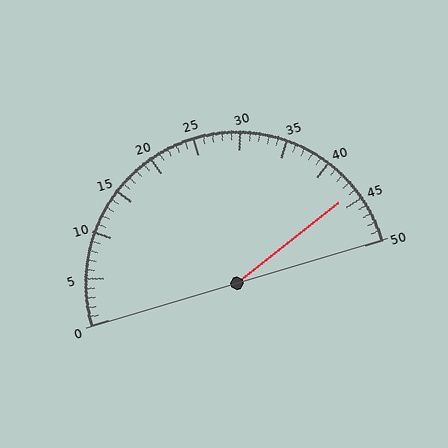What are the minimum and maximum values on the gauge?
The gauge ranges from 0 to 50.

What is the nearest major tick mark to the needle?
The nearest major tick mark is 45.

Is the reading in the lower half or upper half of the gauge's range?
The reading is in the upper half of the range (0 to 50).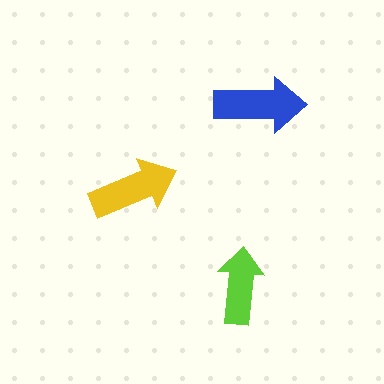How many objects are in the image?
There are 3 objects in the image.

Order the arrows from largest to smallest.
the blue one, the yellow one, the lime one.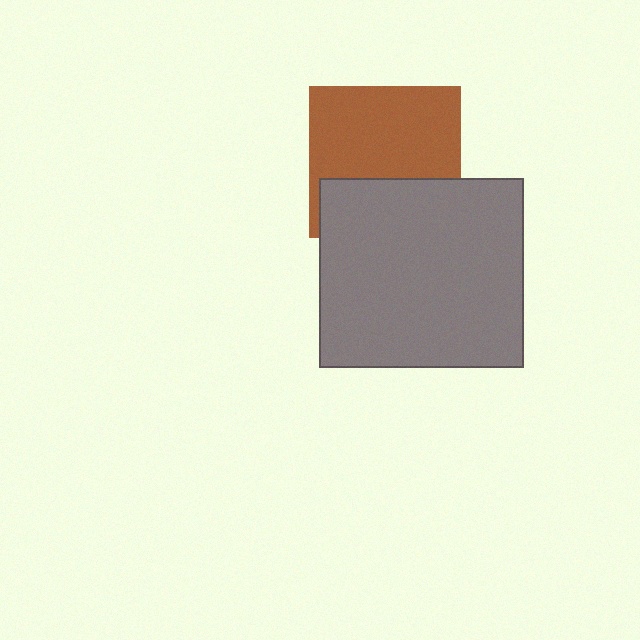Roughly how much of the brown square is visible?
About half of it is visible (roughly 63%).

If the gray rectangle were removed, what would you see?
You would see the complete brown square.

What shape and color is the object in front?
The object in front is a gray rectangle.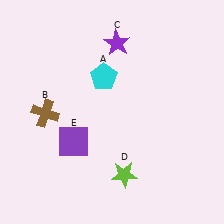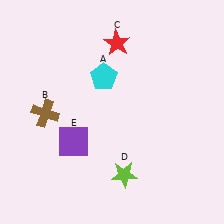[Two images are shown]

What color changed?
The star (C) changed from purple in Image 1 to red in Image 2.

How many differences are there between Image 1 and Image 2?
There is 1 difference between the two images.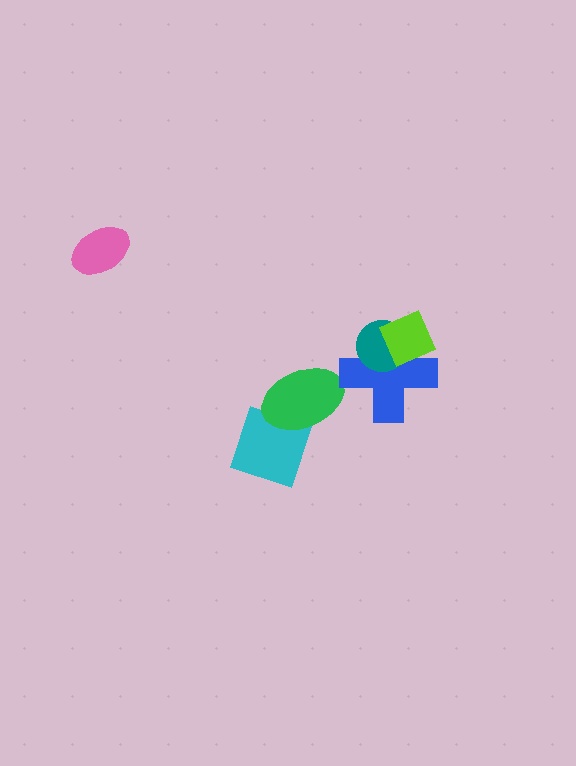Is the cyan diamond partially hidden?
Yes, it is partially covered by another shape.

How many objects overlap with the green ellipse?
1 object overlaps with the green ellipse.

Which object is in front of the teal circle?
The lime diamond is in front of the teal circle.